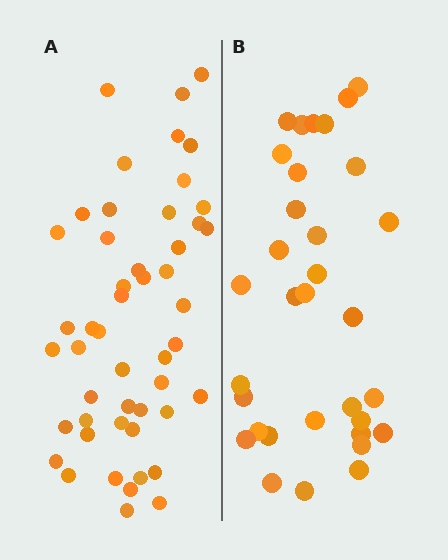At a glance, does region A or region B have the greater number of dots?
Region A (the left region) has more dots.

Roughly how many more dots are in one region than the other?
Region A has approximately 15 more dots than region B.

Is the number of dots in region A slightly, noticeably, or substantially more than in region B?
Region A has substantially more. The ratio is roughly 1.5 to 1.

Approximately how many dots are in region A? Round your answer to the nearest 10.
About 50 dots. (The exact count is 49, which rounds to 50.)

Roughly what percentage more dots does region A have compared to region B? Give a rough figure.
About 50% more.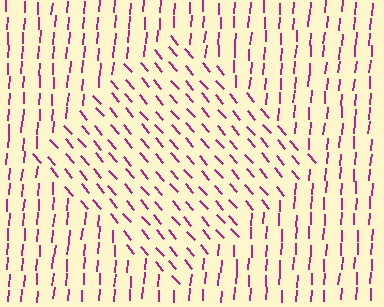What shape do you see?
I see a diamond.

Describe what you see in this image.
The image is filled with small magenta line segments. A diamond region in the image has lines oriented differently from the surrounding lines, creating a visible texture boundary.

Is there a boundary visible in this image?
Yes, there is a texture boundary formed by a change in line orientation.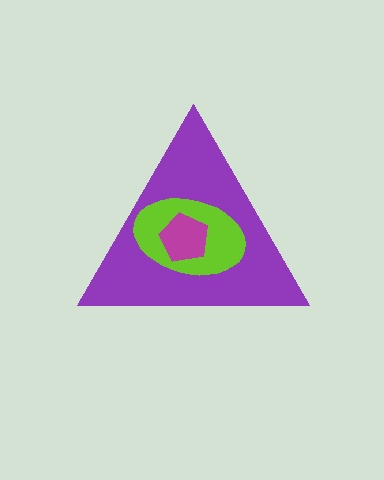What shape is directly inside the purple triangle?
The lime ellipse.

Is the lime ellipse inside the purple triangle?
Yes.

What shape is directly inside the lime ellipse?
The magenta pentagon.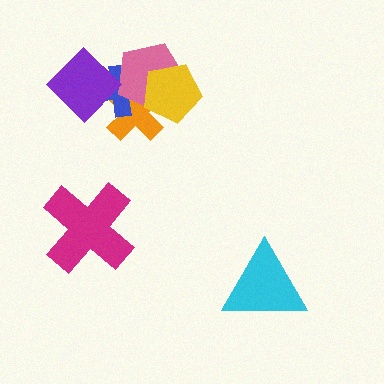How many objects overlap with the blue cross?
3 objects overlap with the blue cross.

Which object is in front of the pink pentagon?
The yellow pentagon is in front of the pink pentagon.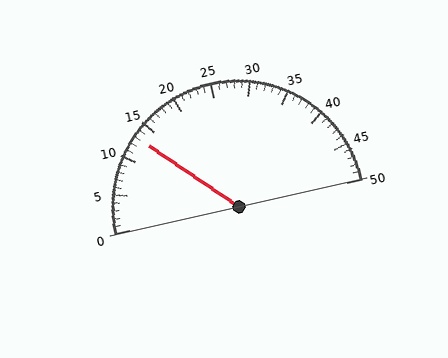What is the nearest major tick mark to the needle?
The nearest major tick mark is 15.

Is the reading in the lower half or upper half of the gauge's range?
The reading is in the lower half of the range (0 to 50).